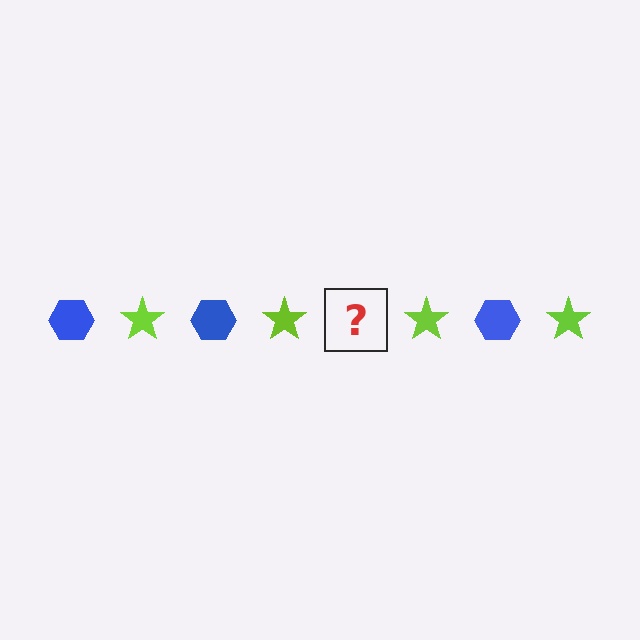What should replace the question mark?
The question mark should be replaced with a blue hexagon.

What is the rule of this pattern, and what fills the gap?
The rule is that the pattern alternates between blue hexagon and lime star. The gap should be filled with a blue hexagon.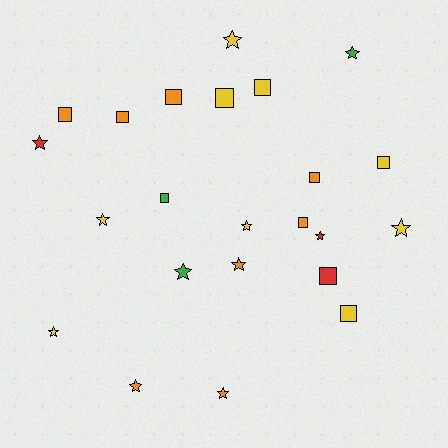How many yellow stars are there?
There are 5 yellow stars.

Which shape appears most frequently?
Star, with 12 objects.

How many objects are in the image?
There are 23 objects.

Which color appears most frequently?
Yellow, with 9 objects.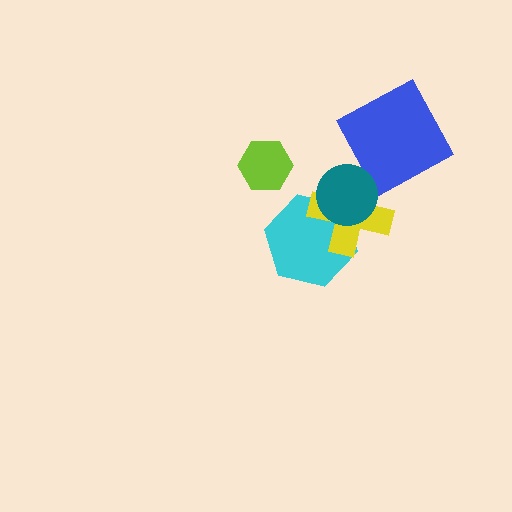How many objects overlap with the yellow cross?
2 objects overlap with the yellow cross.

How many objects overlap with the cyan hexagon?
2 objects overlap with the cyan hexagon.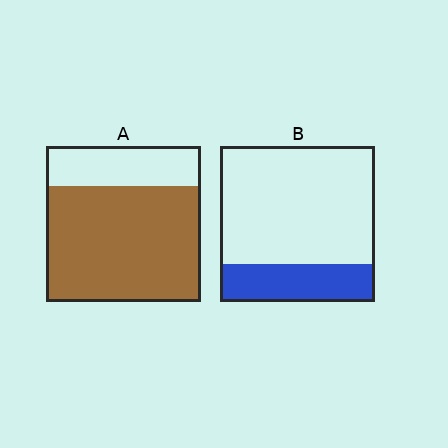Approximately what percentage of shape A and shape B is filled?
A is approximately 75% and B is approximately 25%.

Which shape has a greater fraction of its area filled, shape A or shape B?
Shape A.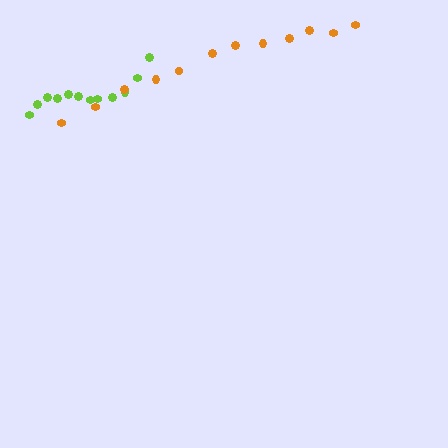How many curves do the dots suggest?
There are 2 distinct paths.